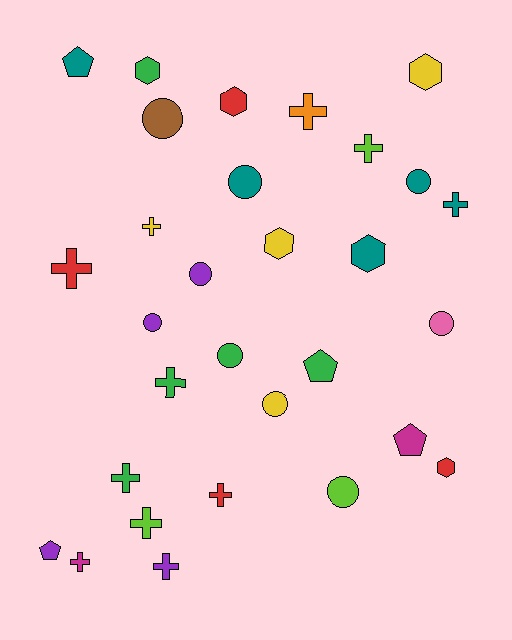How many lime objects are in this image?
There are 3 lime objects.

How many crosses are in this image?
There are 11 crosses.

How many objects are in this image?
There are 30 objects.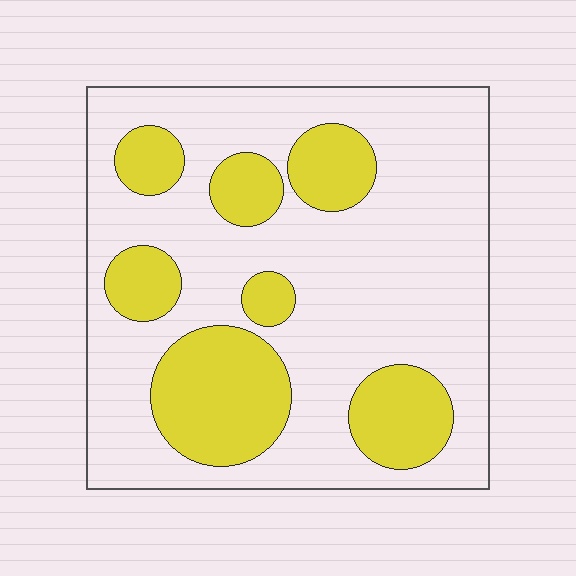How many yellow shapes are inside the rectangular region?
7.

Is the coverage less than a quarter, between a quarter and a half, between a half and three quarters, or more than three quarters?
Between a quarter and a half.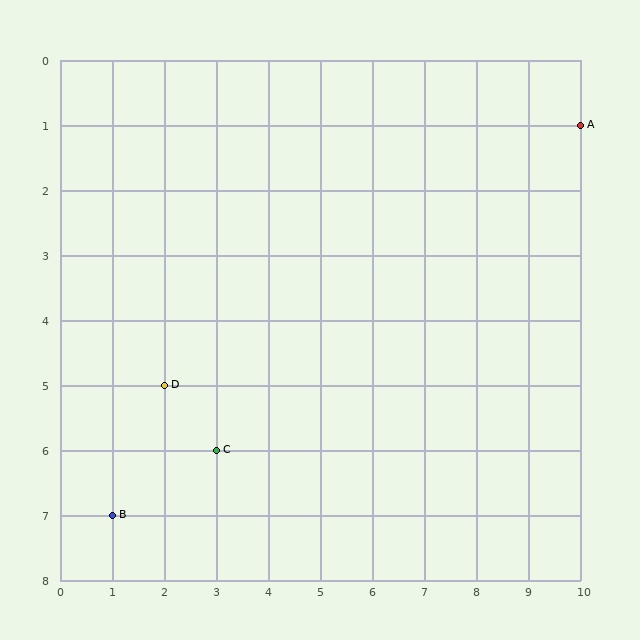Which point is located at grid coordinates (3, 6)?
Point C is at (3, 6).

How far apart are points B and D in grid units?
Points B and D are 1 column and 2 rows apart (about 2.2 grid units diagonally).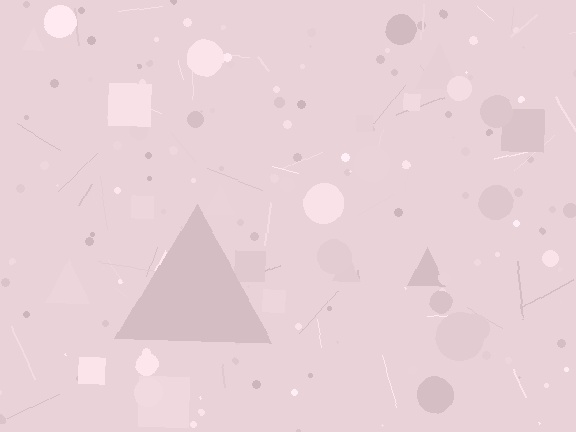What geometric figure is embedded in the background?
A triangle is embedded in the background.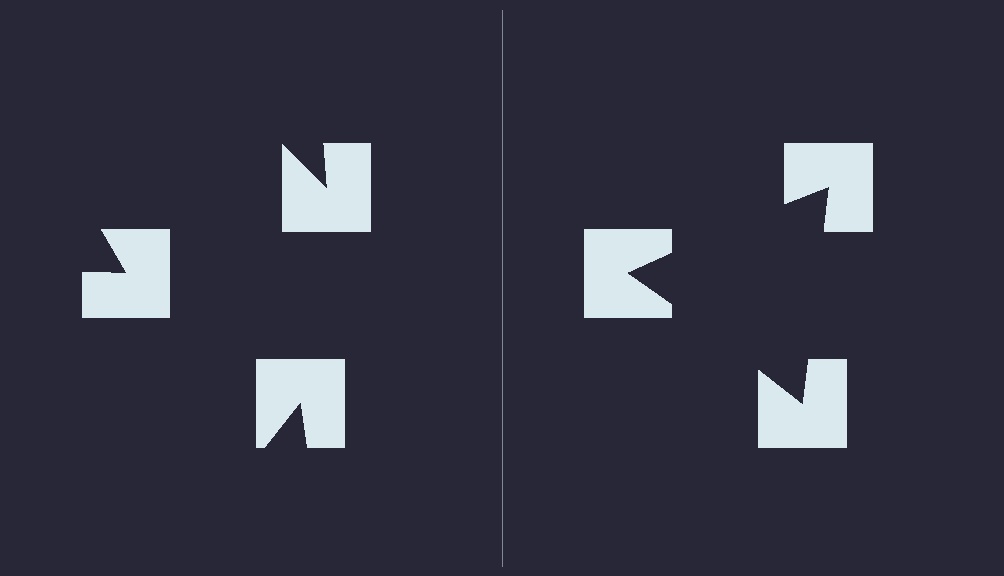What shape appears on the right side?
An illusory triangle.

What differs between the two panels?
The notched squares are positioned identically on both sides; only the wedge orientations differ. On the right they align to a triangle; on the left they are misaligned.